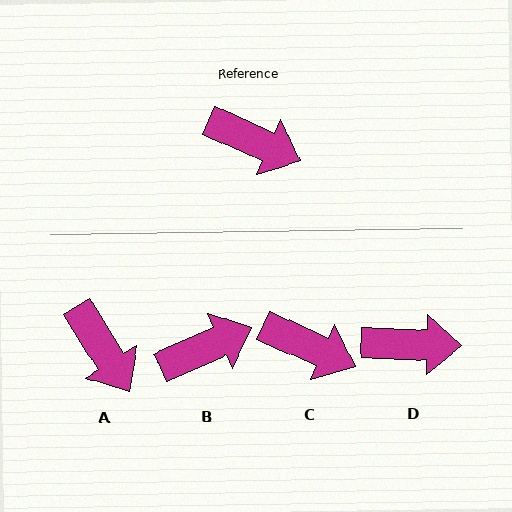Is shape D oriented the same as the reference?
No, it is off by about 22 degrees.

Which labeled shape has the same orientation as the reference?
C.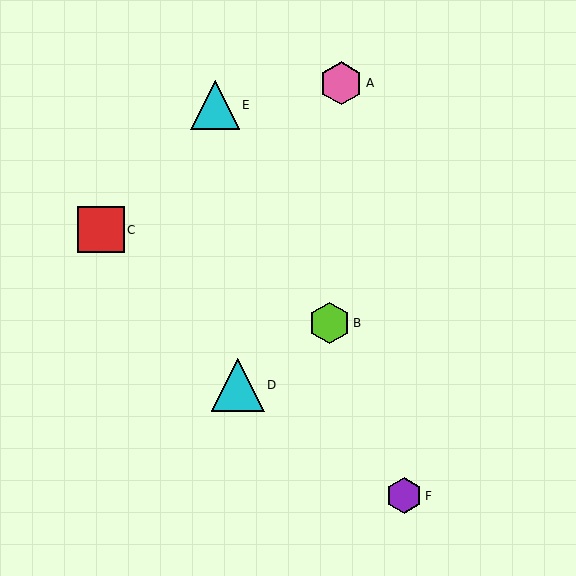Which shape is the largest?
The cyan triangle (labeled D) is the largest.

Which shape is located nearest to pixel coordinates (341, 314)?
The lime hexagon (labeled B) at (330, 323) is nearest to that location.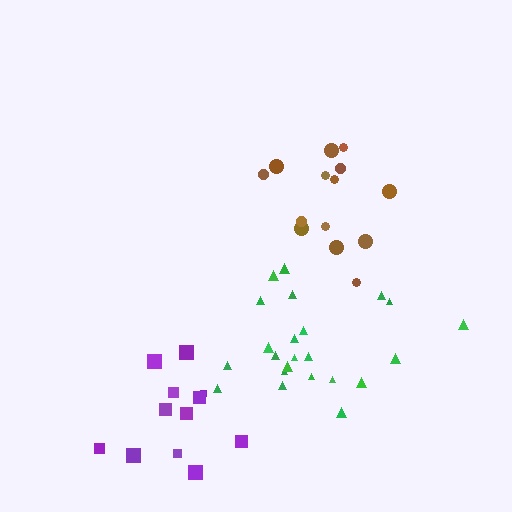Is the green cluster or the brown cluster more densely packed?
Green.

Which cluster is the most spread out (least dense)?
Purple.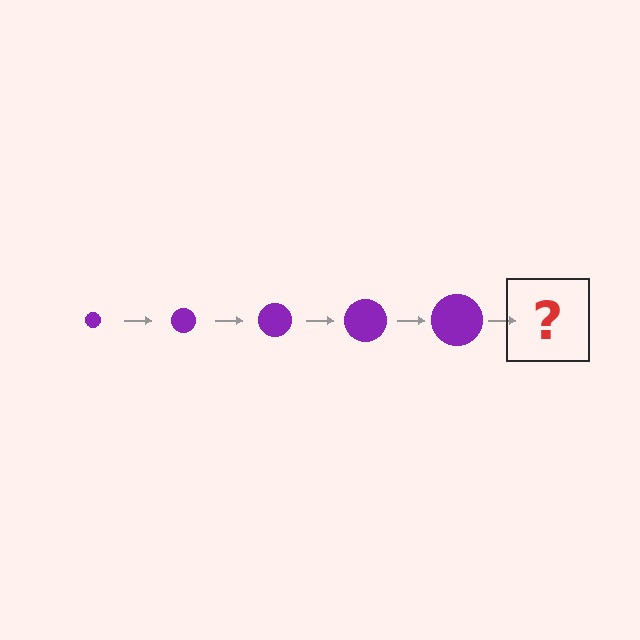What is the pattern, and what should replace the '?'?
The pattern is that the circle gets progressively larger each step. The '?' should be a purple circle, larger than the previous one.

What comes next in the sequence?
The next element should be a purple circle, larger than the previous one.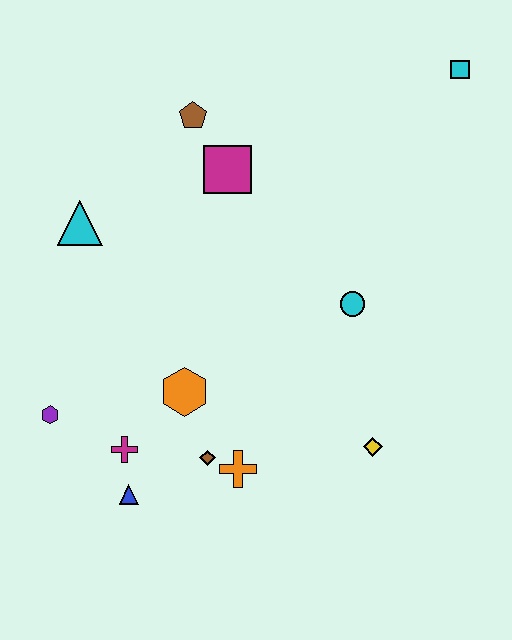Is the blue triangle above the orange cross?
No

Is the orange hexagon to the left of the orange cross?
Yes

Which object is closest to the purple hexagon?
The magenta cross is closest to the purple hexagon.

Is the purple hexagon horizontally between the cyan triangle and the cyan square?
No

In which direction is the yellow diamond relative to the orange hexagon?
The yellow diamond is to the right of the orange hexagon.